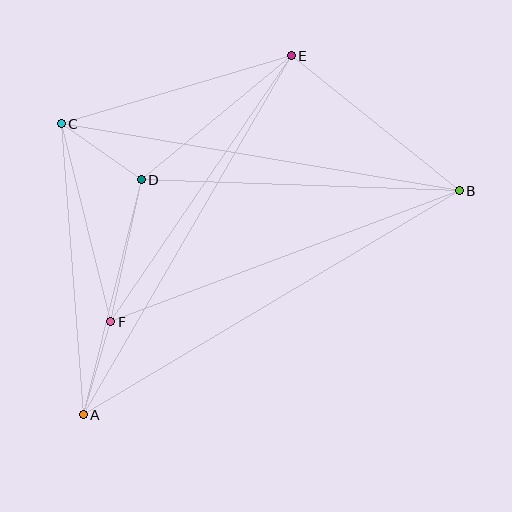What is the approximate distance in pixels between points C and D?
The distance between C and D is approximately 98 pixels.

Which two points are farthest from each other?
Points A and B are farthest from each other.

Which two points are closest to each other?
Points A and F are closest to each other.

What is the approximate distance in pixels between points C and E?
The distance between C and E is approximately 240 pixels.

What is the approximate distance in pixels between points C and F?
The distance between C and F is approximately 204 pixels.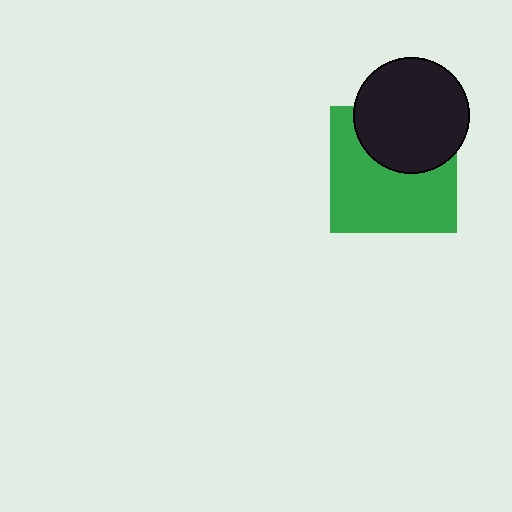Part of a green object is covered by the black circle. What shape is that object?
It is a square.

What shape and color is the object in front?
The object in front is a black circle.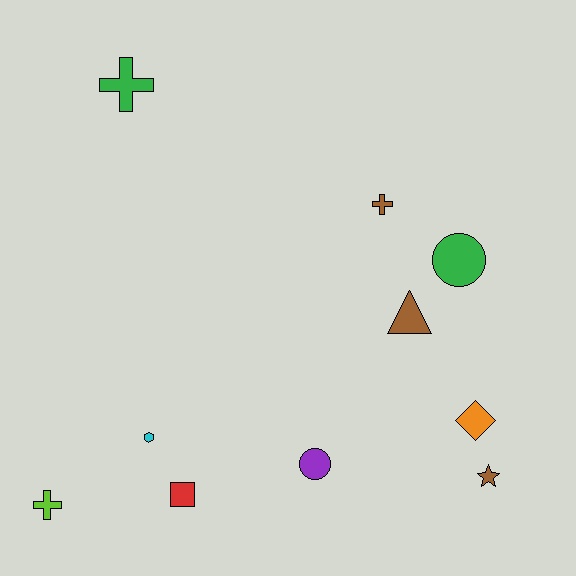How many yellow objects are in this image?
There are no yellow objects.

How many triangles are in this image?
There is 1 triangle.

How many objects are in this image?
There are 10 objects.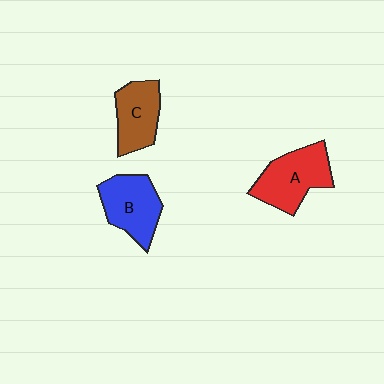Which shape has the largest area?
Shape A (red).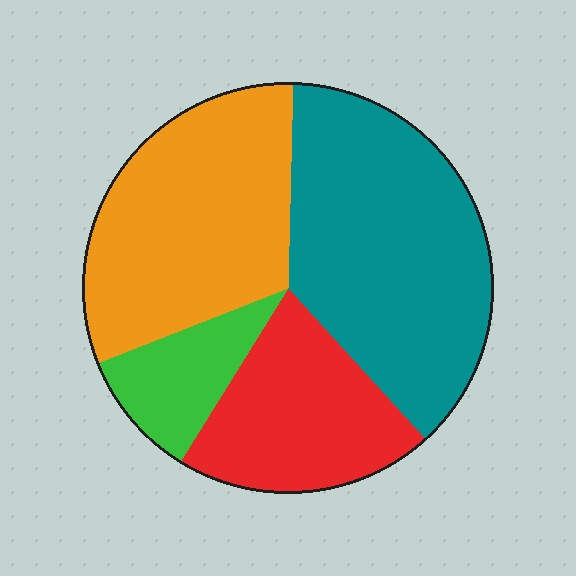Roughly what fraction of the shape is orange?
Orange takes up about one third (1/3) of the shape.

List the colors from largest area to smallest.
From largest to smallest: teal, orange, red, green.